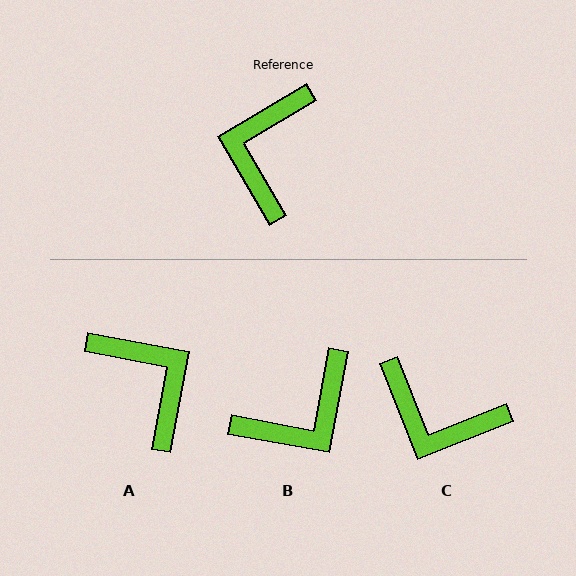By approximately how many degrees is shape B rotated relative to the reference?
Approximately 139 degrees counter-clockwise.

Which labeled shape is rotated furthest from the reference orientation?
B, about 139 degrees away.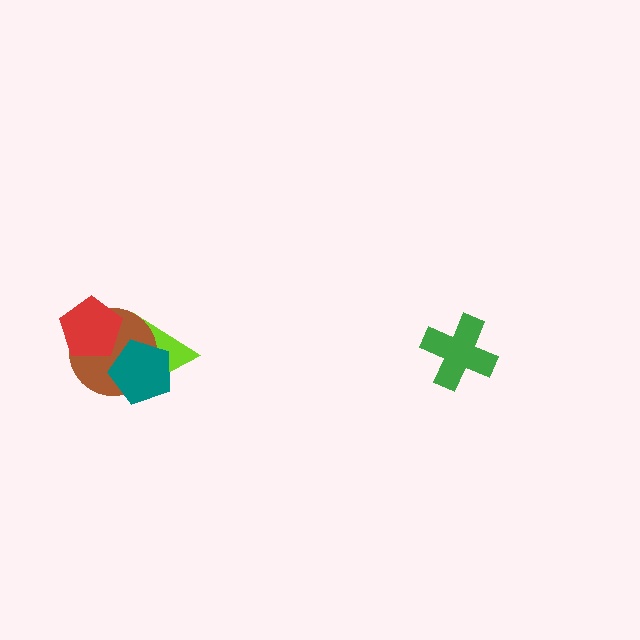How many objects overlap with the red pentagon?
2 objects overlap with the red pentagon.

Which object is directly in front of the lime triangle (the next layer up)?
The brown circle is directly in front of the lime triangle.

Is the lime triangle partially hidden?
Yes, it is partially covered by another shape.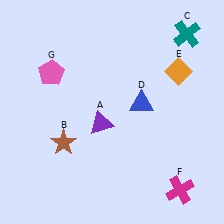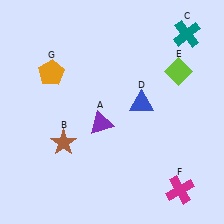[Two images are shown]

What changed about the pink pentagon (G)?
In Image 1, G is pink. In Image 2, it changed to orange.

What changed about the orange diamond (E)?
In Image 1, E is orange. In Image 2, it changed to lime.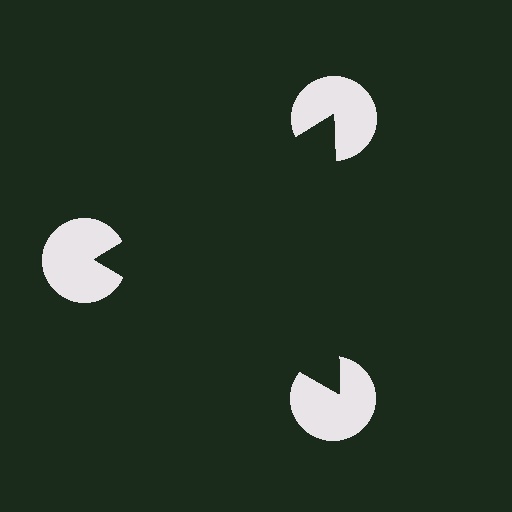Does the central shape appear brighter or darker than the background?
It typically appears slightly darker than the background, even though no actual brightness change is drawn.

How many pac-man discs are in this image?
There are 3 — one at each vertex of the illusory triangle.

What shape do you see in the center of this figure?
An illusory triangle — its edges are inferred from the aligned wedge cuts in the pac-man discs, not physically drawn.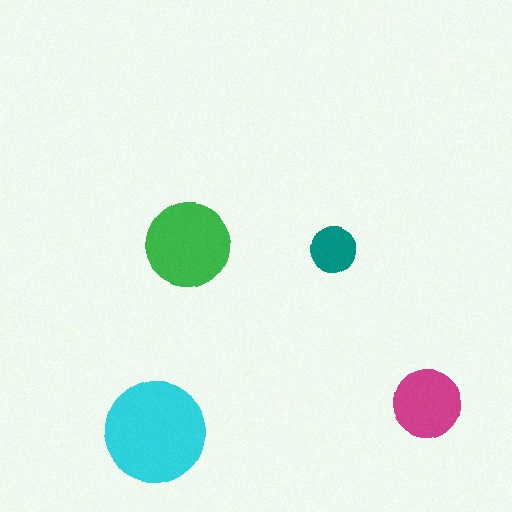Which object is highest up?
The teal circle is topmost.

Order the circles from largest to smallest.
the cyan one, the green one, the magenta one, the teal one.